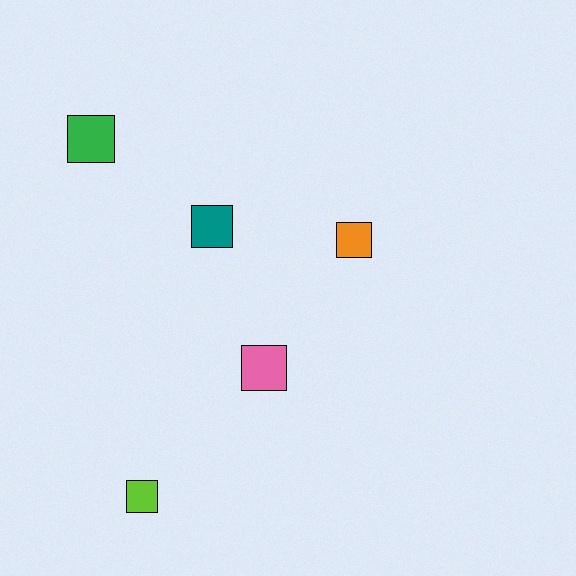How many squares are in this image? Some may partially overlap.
There are 5 squares.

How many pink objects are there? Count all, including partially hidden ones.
There is 1 pink object.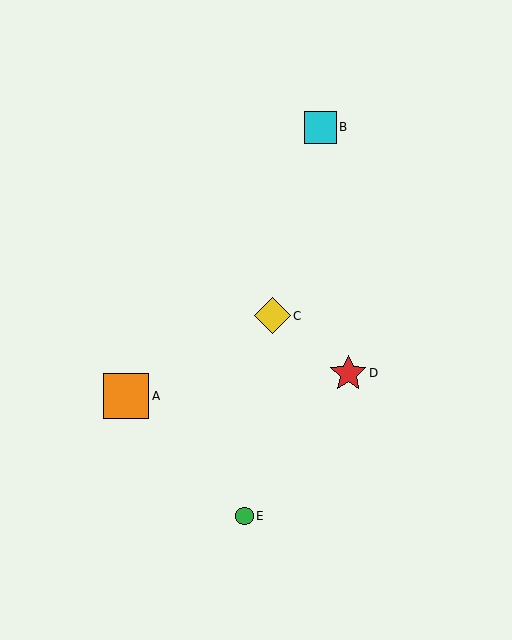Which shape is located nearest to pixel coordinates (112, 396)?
The orange square (labeled A) at (126, 396) is nearest to that location.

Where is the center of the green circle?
The center of the green circle is at (245, 516).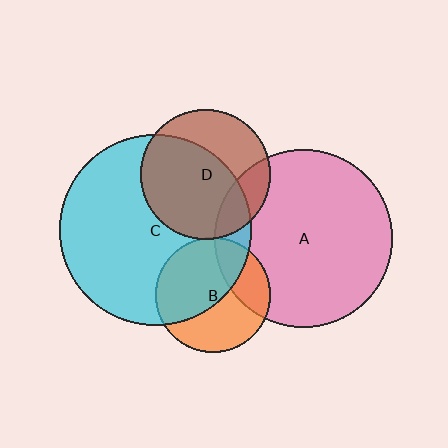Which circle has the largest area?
Circle C (cyan).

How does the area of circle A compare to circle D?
Approximately 1.9 times.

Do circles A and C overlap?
Yes.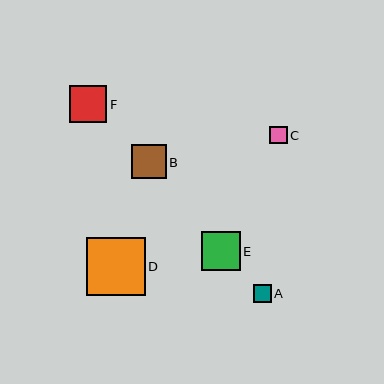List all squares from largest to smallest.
From largest to smallest: D, E, F, B, A, C.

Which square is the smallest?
Square C is the smallest with a size of approximately 17 pixels.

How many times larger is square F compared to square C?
Square F is approximately 2.1 times the size of square C.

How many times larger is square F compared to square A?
Square F is approximately 2.1 times the size of square A.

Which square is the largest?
Square D is the largest with a size of approximately 59 pixels.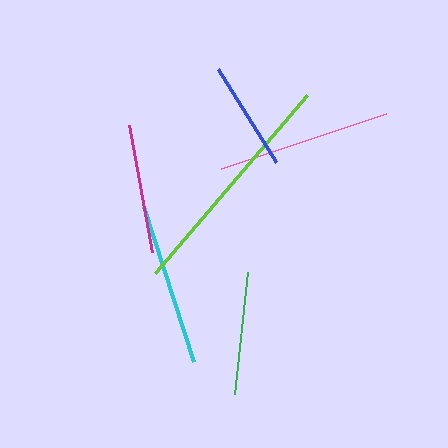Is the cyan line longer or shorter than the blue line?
The cyan line is longer than the blue line.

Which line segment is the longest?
The lime line is the longest at approximately 234 pixels.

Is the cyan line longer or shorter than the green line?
The cyan line is longer than the green line.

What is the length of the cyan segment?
The cyan segment is approximately 162 pixels long.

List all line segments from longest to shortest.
From longest to shortest: lime, pink, cyan, magenta, green, blue.